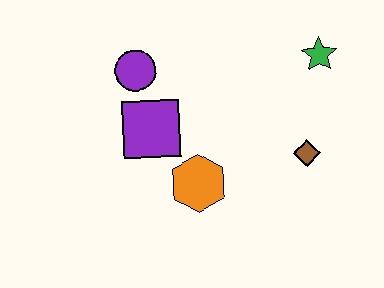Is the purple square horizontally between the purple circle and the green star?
Yes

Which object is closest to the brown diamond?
The green star is closest to the brown diamond.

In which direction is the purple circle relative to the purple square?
The purple circle is above the purple square.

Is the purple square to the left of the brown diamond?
Yes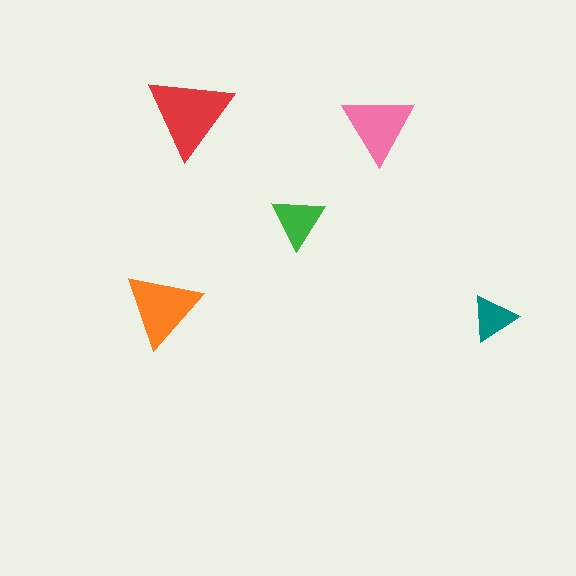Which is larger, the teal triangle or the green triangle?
The green one.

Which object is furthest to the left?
The orange triangle is leftmost.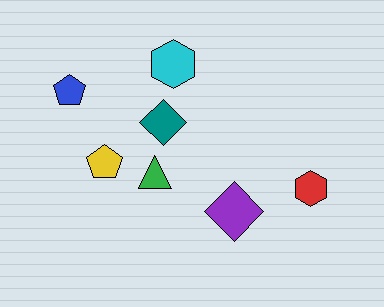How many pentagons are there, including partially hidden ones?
There are 2 pentagons.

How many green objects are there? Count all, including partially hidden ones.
There is 1 green object.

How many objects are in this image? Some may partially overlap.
There are 7 objects.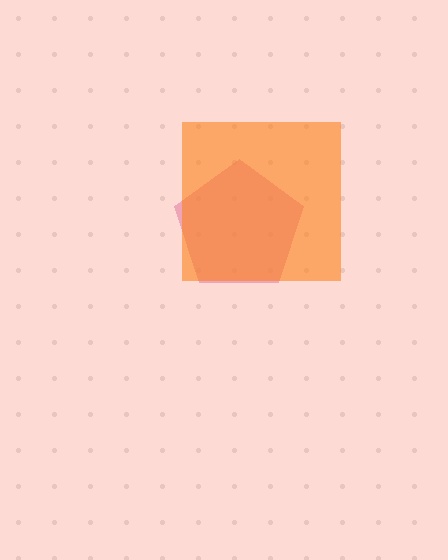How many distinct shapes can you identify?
There are 2 distinct shapes: a pink pentagon, an orange square.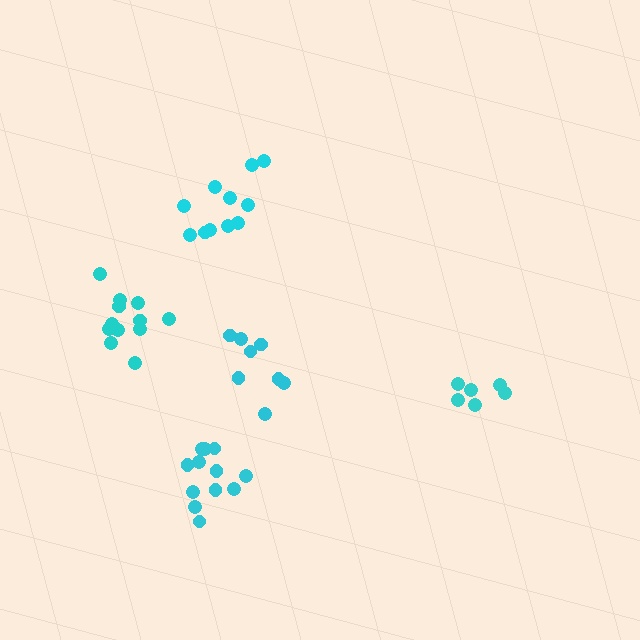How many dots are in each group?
Group 1: 8 dots, Group 2: 11 dots, Group 3: 6 dots, Group 4: 12 dots, Group 5: 12 dots (49 total).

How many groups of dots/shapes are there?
There are 5 groups.